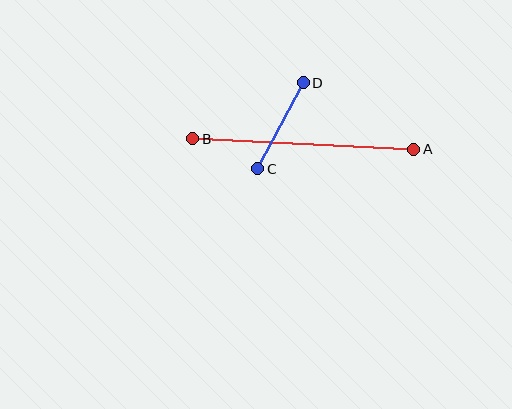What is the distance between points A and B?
The distance is approximately 221 pixels.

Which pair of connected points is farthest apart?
Points A and B are farthest apart.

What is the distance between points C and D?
The distance is approximately 97 pixels.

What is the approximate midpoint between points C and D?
The midpoint is at approximately (281, 126) pixels.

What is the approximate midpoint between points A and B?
The midpoint is at approximately (303, 144) pixels.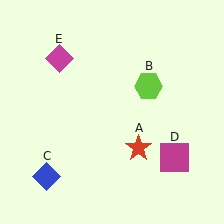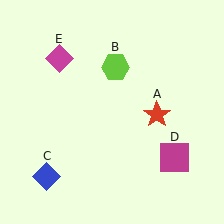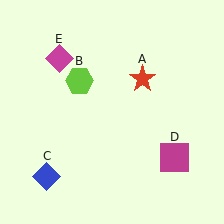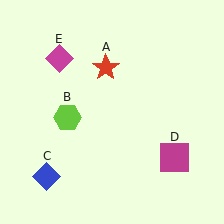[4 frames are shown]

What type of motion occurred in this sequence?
The red star (object A), lime hexagon (object B) rotated counterclockwise around the center of the scene.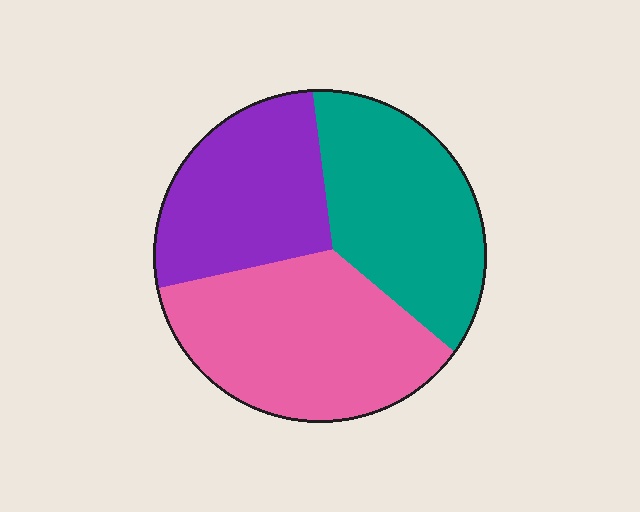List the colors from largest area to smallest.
From largest to smallest: pink, teal, purple.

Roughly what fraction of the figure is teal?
Teal covers roughly 35% of the figure.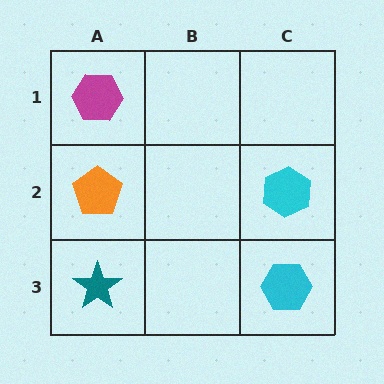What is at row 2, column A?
An orange pentagon.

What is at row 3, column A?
A teal star.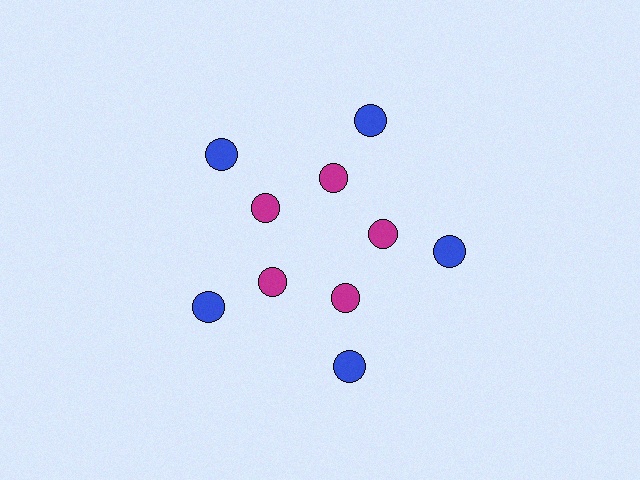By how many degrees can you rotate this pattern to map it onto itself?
The pattern maps onto itself every 72 degrees of rotation.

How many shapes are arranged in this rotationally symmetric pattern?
There are 10 shapes, arranged in 5 groups of 2.